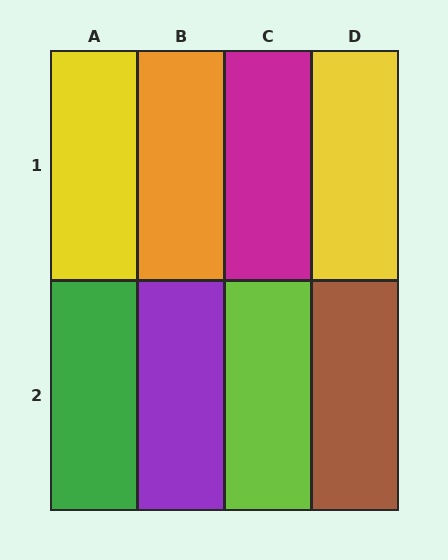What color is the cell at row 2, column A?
Green.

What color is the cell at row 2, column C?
Lime.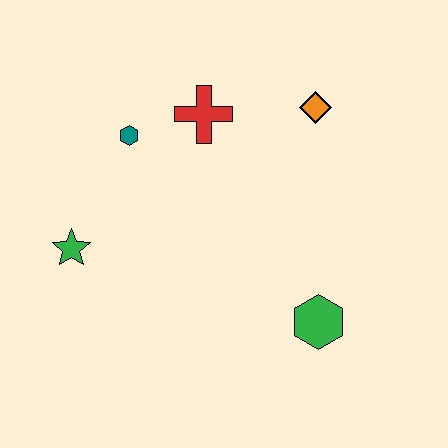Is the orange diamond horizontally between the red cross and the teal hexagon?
No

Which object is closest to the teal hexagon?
The red cross is closest to the teal hexagon.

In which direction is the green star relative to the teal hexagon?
The green star is below the teal hexagon.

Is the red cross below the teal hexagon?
No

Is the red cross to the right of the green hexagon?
No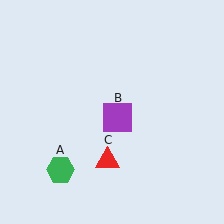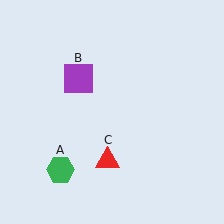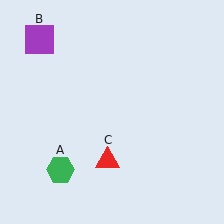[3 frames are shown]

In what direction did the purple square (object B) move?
The purple square (object B) moved up and to the left.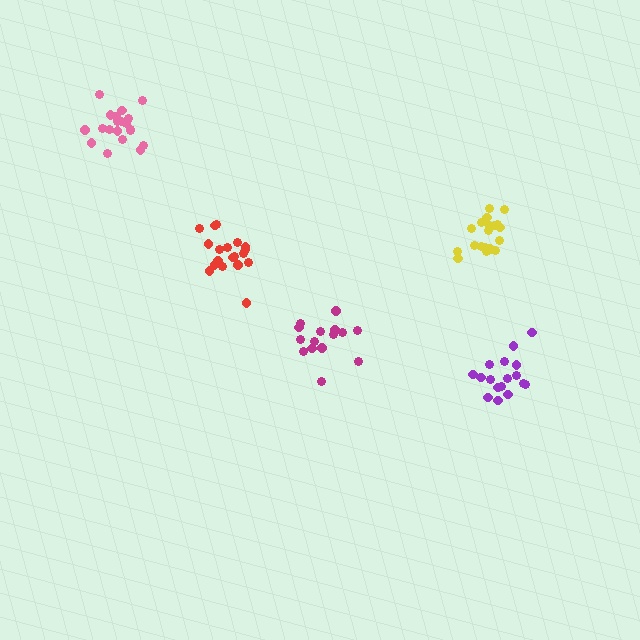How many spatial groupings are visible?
There are 5 spatial groupings.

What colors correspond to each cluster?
The clusters are colored: magenta, yellow, red, pink, purple.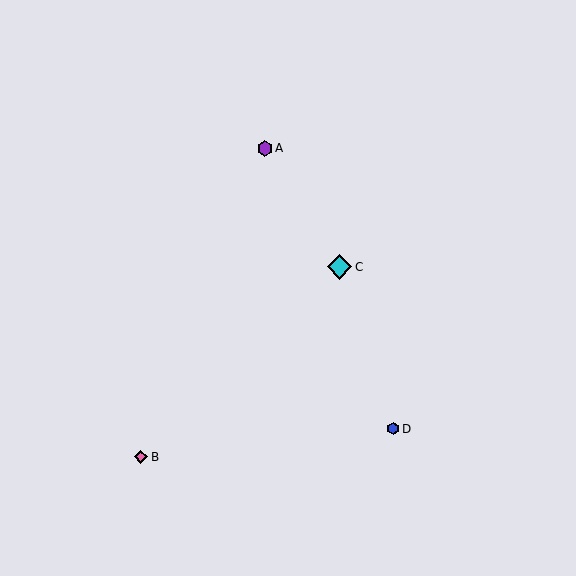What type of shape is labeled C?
Shape C is a cyan diamond.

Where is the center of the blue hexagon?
The center of the blue hexagon is at (393, 429).